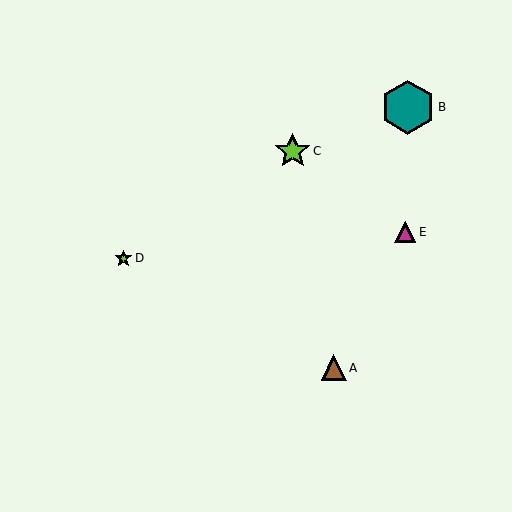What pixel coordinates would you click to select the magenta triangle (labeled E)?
Click at (405, 232) to select the magenta triangle E.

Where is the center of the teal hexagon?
The center of the teal hexagon is at (408, 107).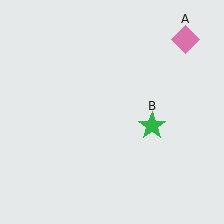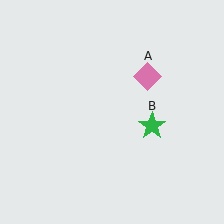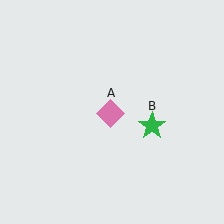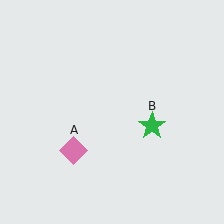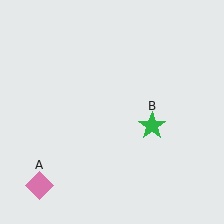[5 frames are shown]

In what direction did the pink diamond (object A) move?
The pink diamond (object A) moved down and to the left.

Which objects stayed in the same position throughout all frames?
Green star (object B) remained stationary.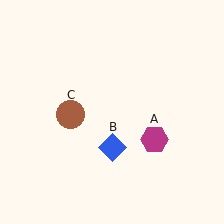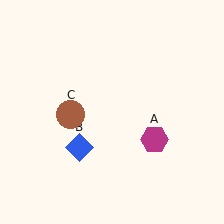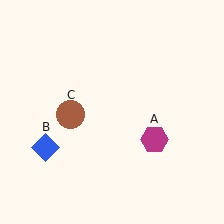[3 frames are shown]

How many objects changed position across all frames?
1 object changed position: blue diamond (object B).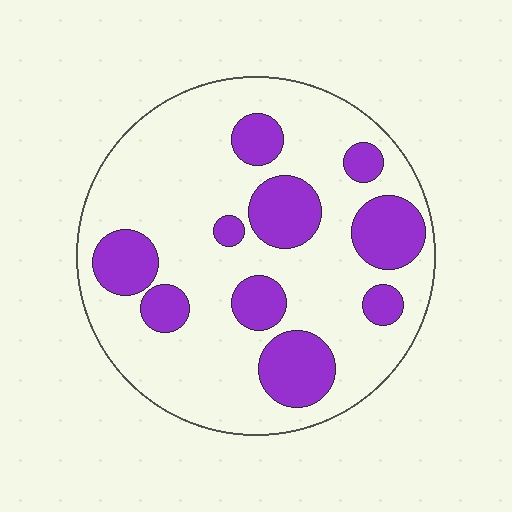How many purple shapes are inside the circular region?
10.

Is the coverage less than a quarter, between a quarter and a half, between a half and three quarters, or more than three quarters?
Between a quarter and a half.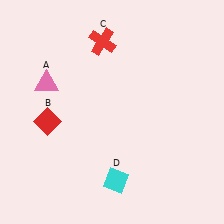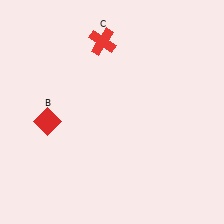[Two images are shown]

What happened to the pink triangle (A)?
The pink triangle (A) was removed in Image 2. It was in the top-left area of Image 1.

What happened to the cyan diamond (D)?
The cyan diamond (D) was removed in Image 2. It was in the bottom-right area of Image 1.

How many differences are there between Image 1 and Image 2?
There are 2 differences between the two images.